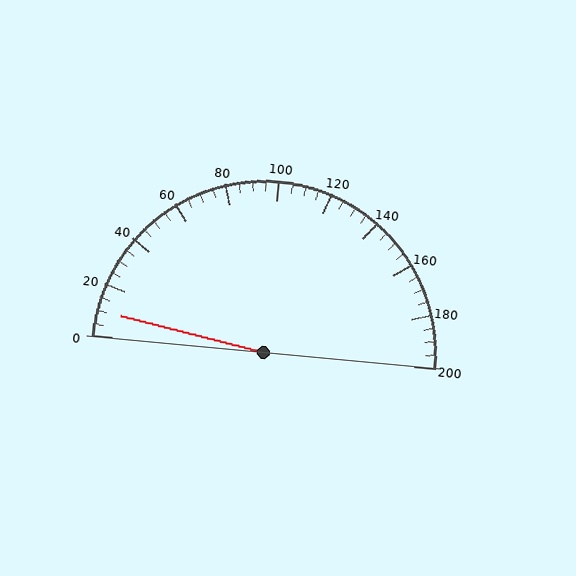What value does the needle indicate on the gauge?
The needle indicates approximately 10.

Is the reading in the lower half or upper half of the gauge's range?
The reading is in the lower half of the range (0 to 200).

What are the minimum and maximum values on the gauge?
The gauge ranges from 0 to 200.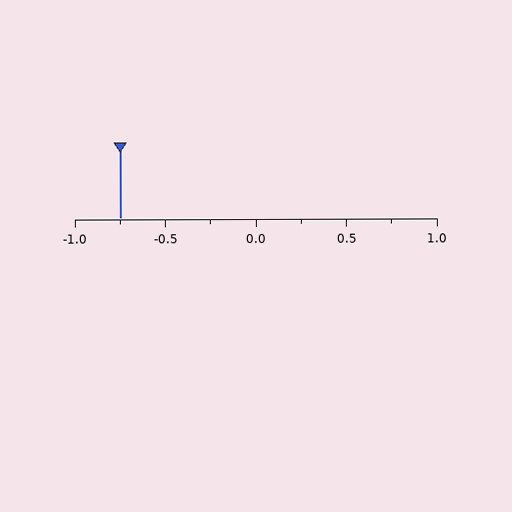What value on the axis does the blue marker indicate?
The marker indicates approximately -0.75.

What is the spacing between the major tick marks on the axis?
The major ticks are spaced 0.5 apart.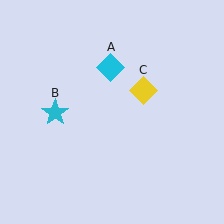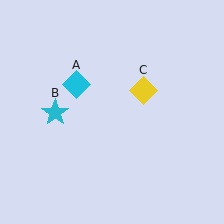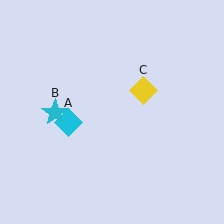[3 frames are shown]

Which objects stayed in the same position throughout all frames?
Cyan star (object B) and yellow diamond (object C) remained stationary.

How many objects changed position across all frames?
1 object changed position: cyan diamond (object A).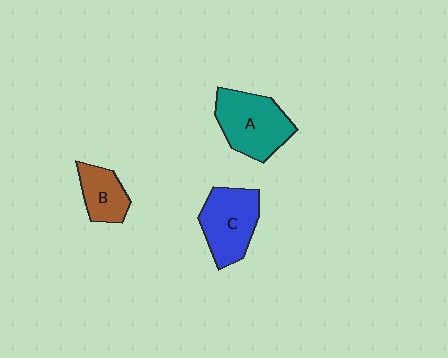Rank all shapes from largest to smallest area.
From largest to smallest: A (teal), C (blue), B (brown).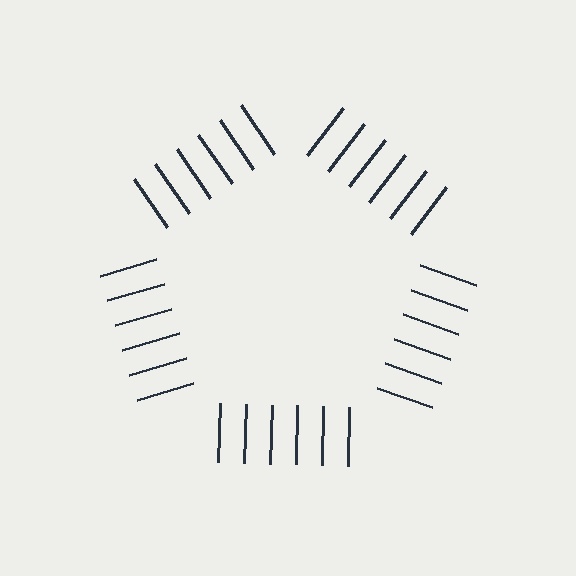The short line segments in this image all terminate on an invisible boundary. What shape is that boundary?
An illusory pentagon — the line segments terminate on its edges but no continuous stroke is drawn.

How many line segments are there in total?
30 — 6 along each of the 5 edges.